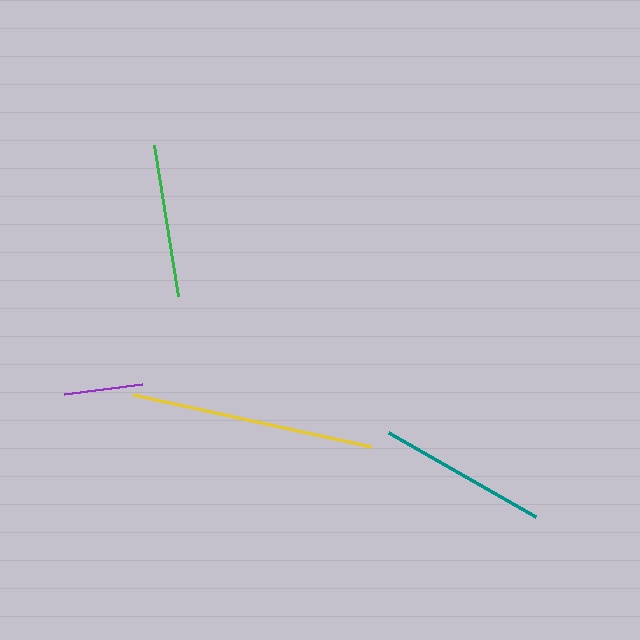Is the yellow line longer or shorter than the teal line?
The yellow line is longer than the teal line.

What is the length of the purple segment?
The purple segment is approximately 78 pixels long.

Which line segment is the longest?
The yellow line is the longest at approximately 244 pixels.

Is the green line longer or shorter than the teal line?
The teal line is longer than the green line.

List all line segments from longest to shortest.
From longest to shortest: yellow, teal, green, purple.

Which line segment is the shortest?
The purple line is the shortest at approximately 78 pixels.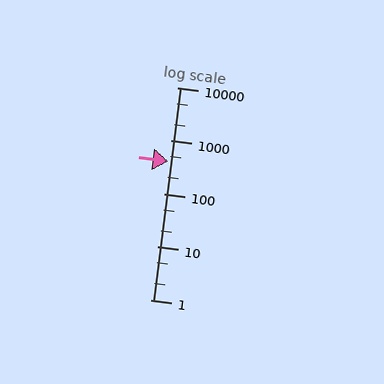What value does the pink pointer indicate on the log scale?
The pointer indicates approximately 410.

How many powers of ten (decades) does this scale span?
The scale spans 4 decades, from 1 to 10000.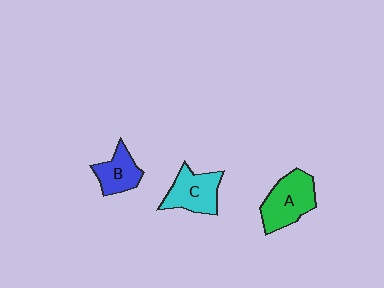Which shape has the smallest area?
Shape B (blue).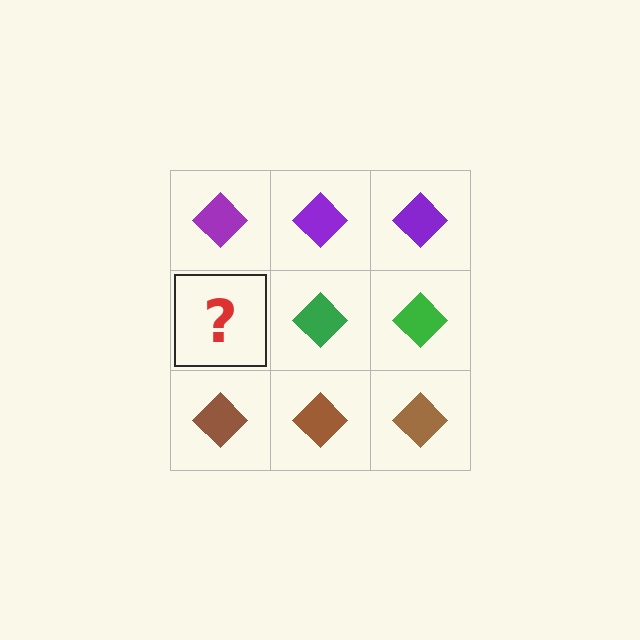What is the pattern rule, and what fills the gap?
The rule is that each row has a consistent color. The gap should be filled with a green diamond.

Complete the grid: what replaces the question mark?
The question mark should be replaced with a green diamond.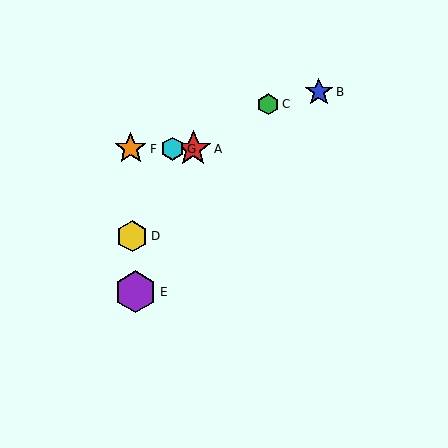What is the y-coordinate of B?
Object B is at y≈92.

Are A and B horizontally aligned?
No, A is at y≈149 and B is at y≈92.